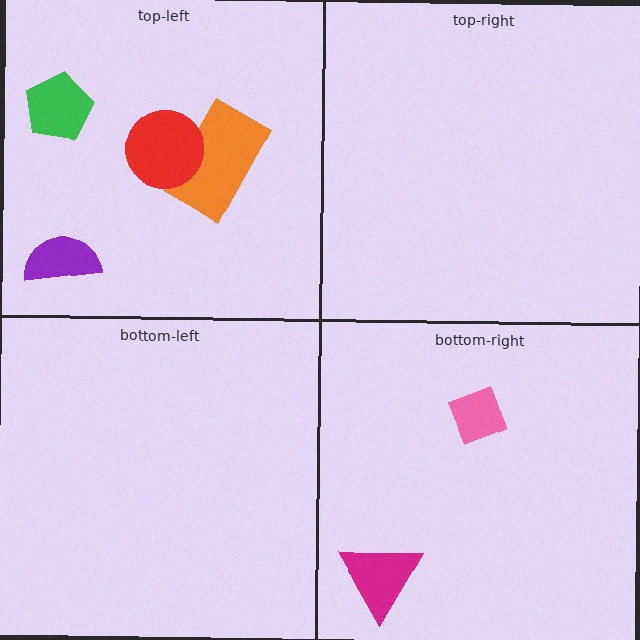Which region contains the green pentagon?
The top-left region.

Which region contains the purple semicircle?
The top-left region.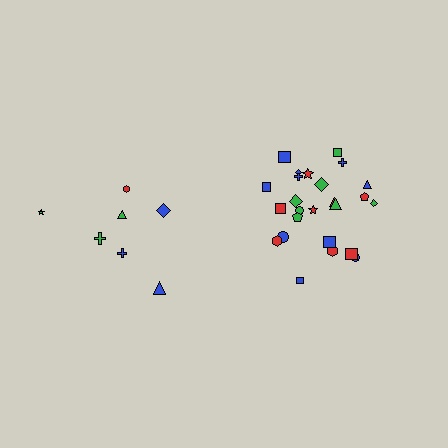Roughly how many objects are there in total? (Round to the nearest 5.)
Roughly 30 objects in total.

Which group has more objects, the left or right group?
The right group.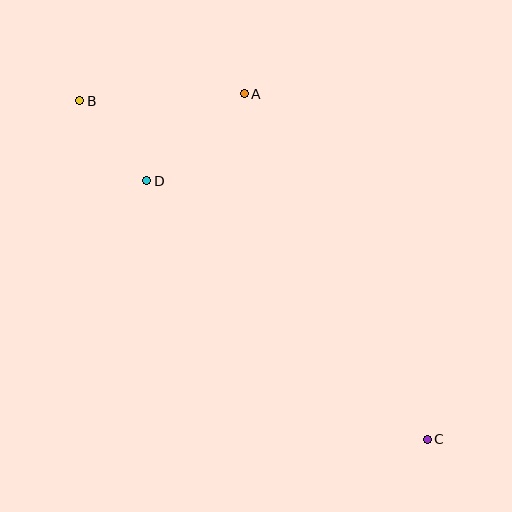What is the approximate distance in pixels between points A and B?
The distance between A and B is approximately 165 pixels.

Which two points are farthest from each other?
Points B and C are farthest from each other.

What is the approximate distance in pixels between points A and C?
The distance between A and C is approximately 391 pixels.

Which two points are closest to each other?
Points B and D are closest to each other.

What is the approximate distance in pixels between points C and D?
The distance between C and D is approximately 382 pixels.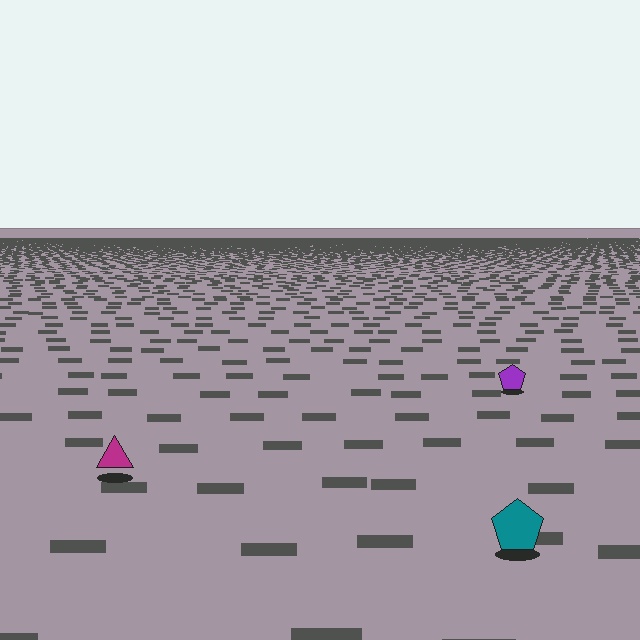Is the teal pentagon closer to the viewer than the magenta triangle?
Yes. The teal pentagon is closer — you can tell from the texture gradient: the ground texture is coarser near it.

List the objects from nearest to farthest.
From nearest to farthest: the teal pentagon, the magenta triangle, the purple pentagon.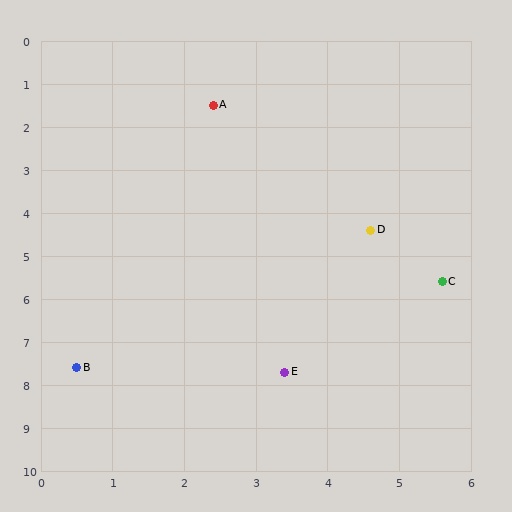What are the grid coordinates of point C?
Point C is at approximately (5.6, 5.6).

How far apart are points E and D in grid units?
Points E and D are about 3.5 grid units apart.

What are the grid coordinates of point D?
Point D is at approximately (4.6, 4.4).